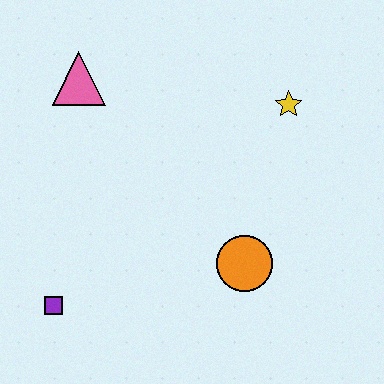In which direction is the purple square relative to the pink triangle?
The purple square is below the pink triangle.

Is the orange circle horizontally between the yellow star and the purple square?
Yes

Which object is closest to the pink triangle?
The yellow star is closest to the pink triangle.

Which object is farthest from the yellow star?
The purple square is farthest from the yellow star.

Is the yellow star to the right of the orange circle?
Yes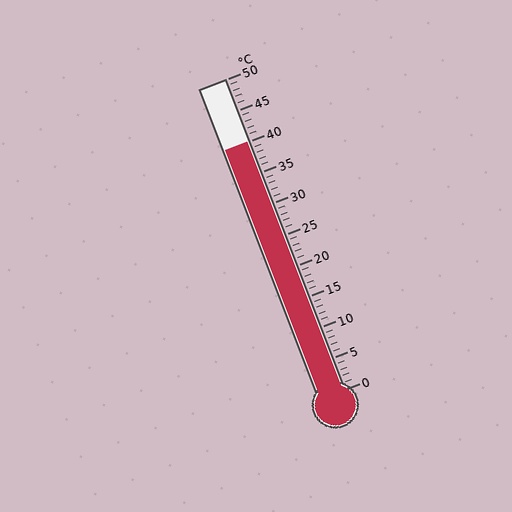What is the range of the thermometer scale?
The thermometer scale ranges from 0°C to 50°C.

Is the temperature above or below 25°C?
The temperature is above 25°C.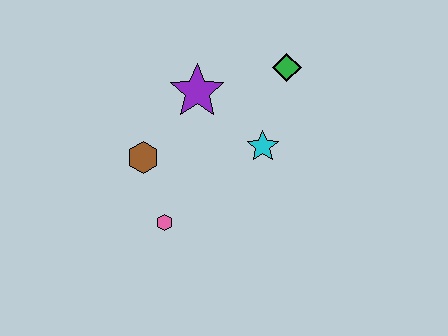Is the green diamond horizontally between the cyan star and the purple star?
No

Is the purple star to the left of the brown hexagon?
No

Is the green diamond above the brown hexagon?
Yes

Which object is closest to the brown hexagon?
The pink hexagon is closest to the brown hexagon.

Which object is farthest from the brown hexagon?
The green diamond is farthest from the brown hexagon.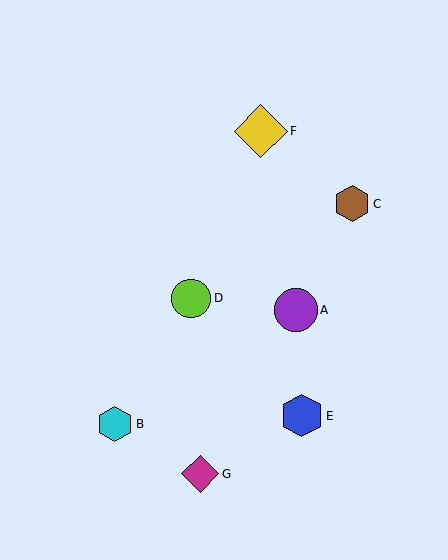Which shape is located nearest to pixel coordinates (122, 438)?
The cyan hexagon (labeled B) at (115, 424) is nearest to that location.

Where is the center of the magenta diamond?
The center of the magenta diamond is at (200, 474).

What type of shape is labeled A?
Shape A is a purple circle.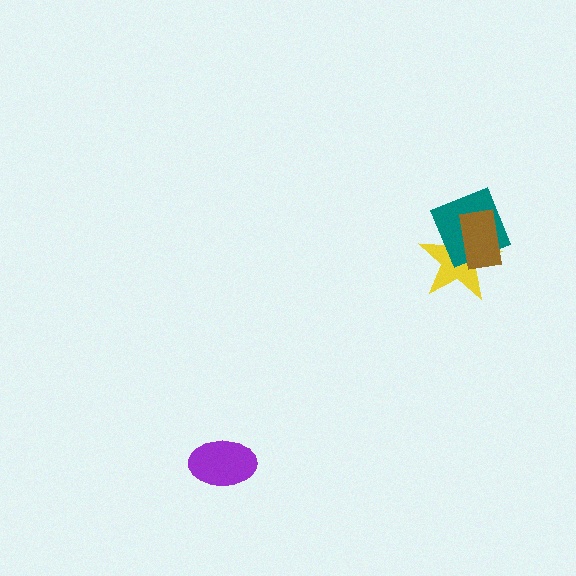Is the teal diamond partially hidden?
Yes, it is partially covered by another shape.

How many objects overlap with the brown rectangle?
2 objects overlap with the brown rectangle.